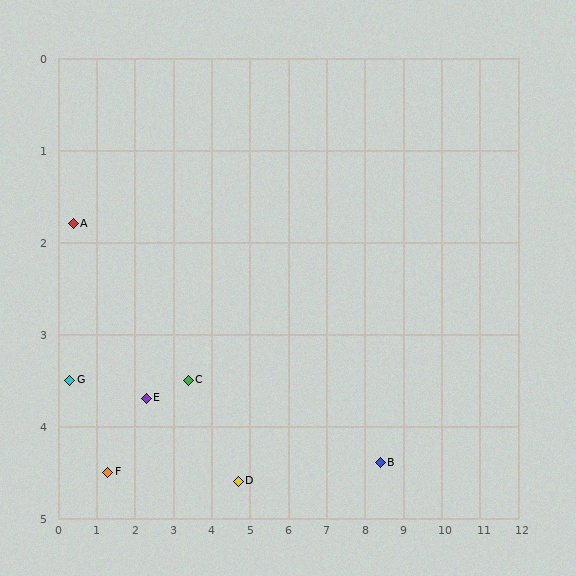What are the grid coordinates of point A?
Point A is at approximately (0.4, 1.8).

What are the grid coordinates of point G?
Point G is at approximately (0.3, 3.5).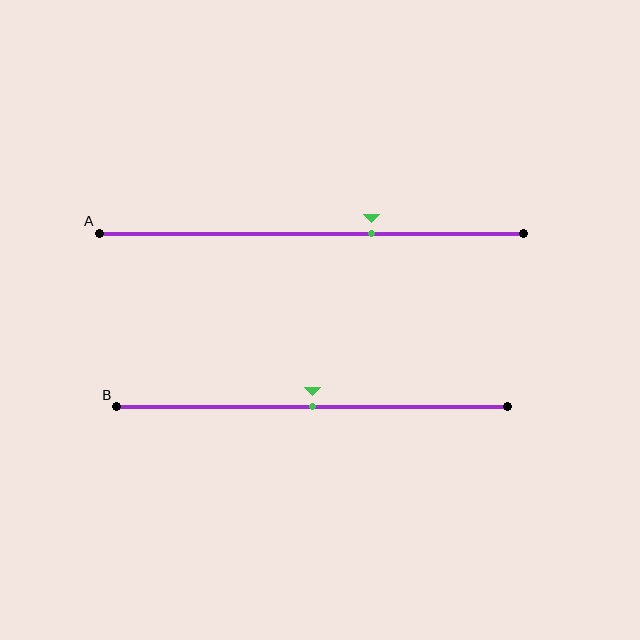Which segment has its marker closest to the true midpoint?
Segment B has its marker closest to the true midpoint.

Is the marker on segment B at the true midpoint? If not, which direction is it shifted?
Yes, the marker on segment B is at the true midpoint.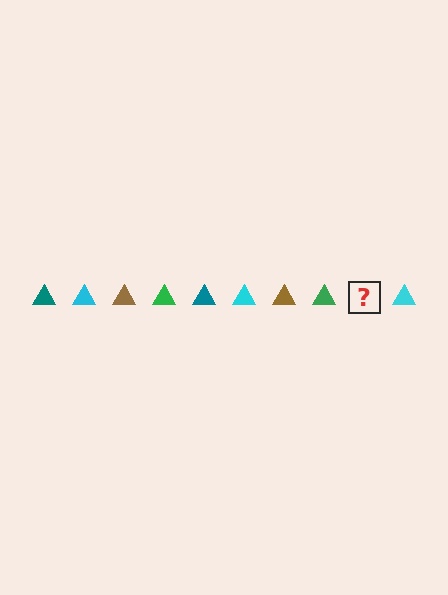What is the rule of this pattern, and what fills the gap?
The rule is that the pattern cycles through teal, cyan, brown, green triangles. The gap should be filled with a teal triangle.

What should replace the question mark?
The question mark should be replaced with a teal triangle.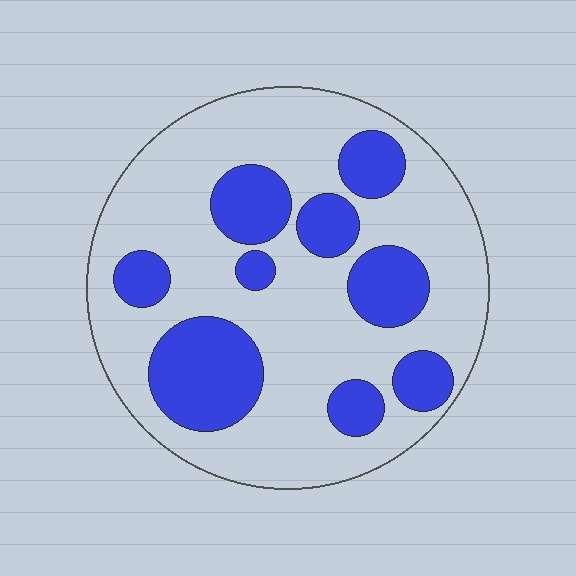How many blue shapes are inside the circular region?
9.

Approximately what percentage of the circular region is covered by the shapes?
Approximately 30%.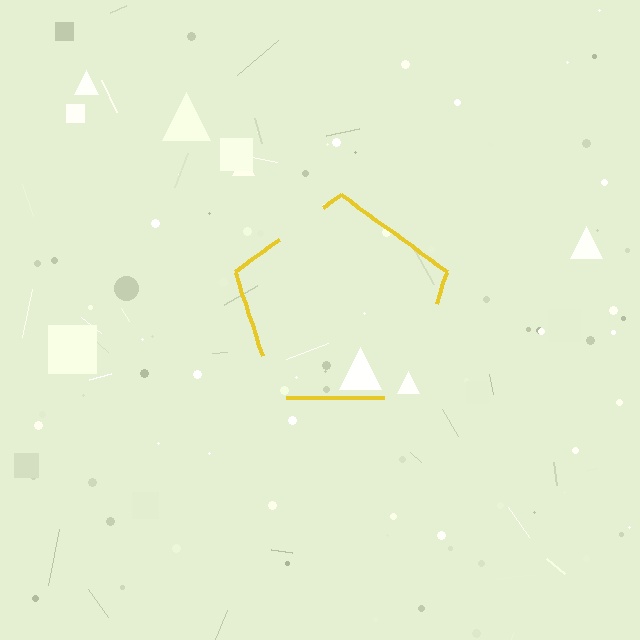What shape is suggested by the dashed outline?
The dashed outline suggests a pentagon.